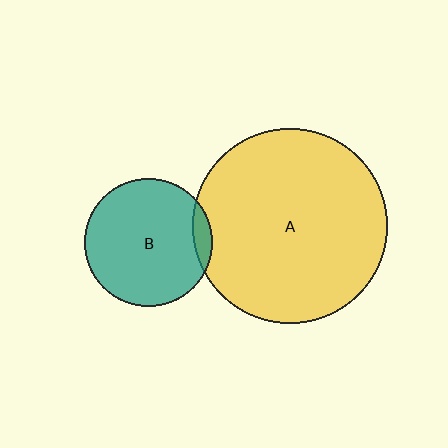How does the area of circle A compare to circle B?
Approximately 2.3 times.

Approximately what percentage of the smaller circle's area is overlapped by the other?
Approximately 10%.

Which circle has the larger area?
Circle A (yellow).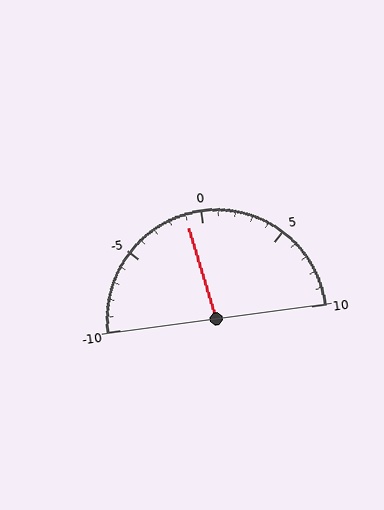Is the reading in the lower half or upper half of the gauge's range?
The reading is in the lower half of the range (-10 to 10).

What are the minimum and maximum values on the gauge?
The gauge ranges from -10 to 10.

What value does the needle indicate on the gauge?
The needle indicates approximately -1.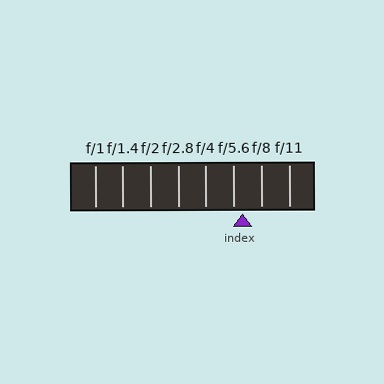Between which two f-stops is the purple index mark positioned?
The index mark is between f/5.6 and f/8.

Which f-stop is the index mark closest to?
The index mark is closest to f/5.6.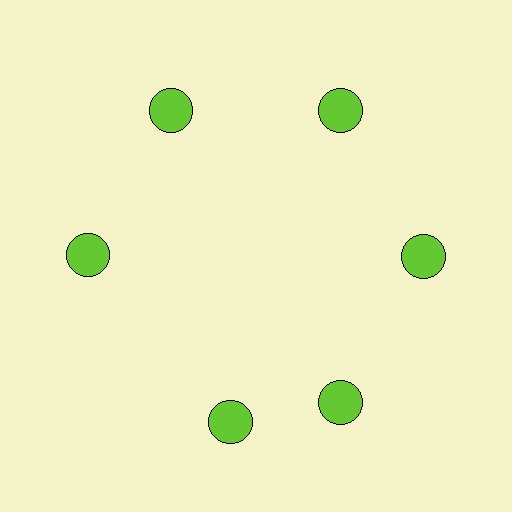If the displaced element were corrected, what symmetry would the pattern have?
It would have 6-fold rotational symmetry — the pattern would map onto itself every 60 degrees.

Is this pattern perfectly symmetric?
No. The 6 lime circles are arranged in a ring, but one element near the 7 o'clock position is rotated out of alignment along the ring, breaking the 6-fold rotational symmetry.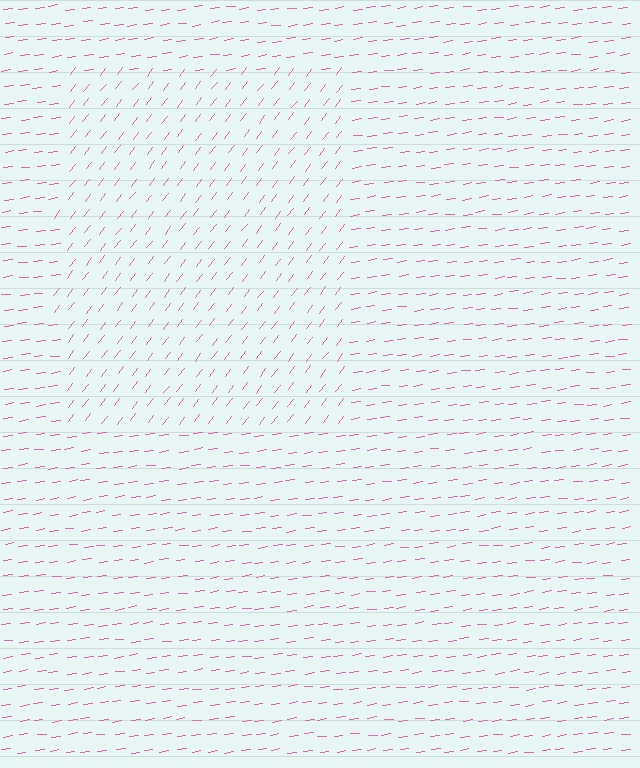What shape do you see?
I see a rectangle.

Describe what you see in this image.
The image is filled with small pink line segments. A rectangle region in the image has lines oriented differently from the surrounding lines, creating a visible texture boundary.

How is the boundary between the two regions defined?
The boundary is defined purely by a change in line orientation (approximately 45 degrees difference). All lines are the same color and thickness.